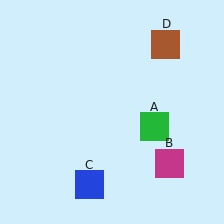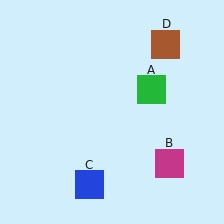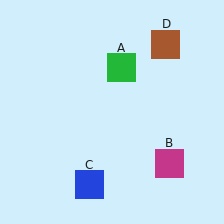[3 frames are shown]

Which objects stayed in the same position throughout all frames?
Magenta square (object B) and blue square (object C) and brown square (object D) remained stationary.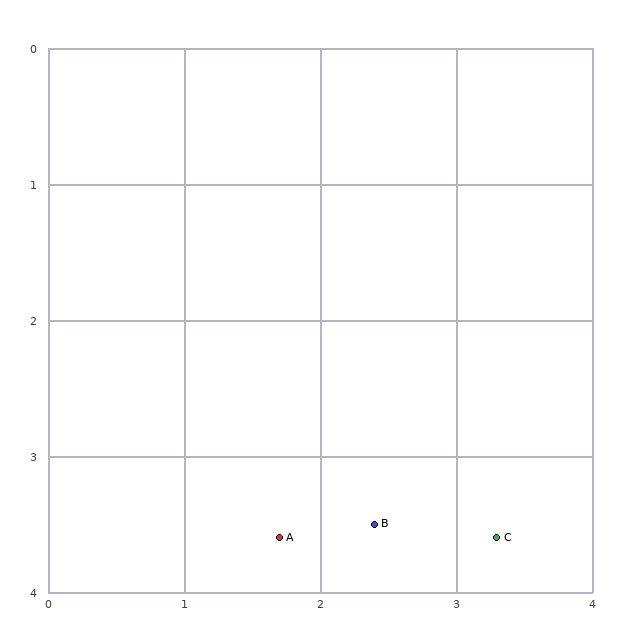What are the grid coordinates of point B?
Point B is at approximately (2.4, 3.5).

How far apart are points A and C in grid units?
Points A and C are about 1.6 grid units apart.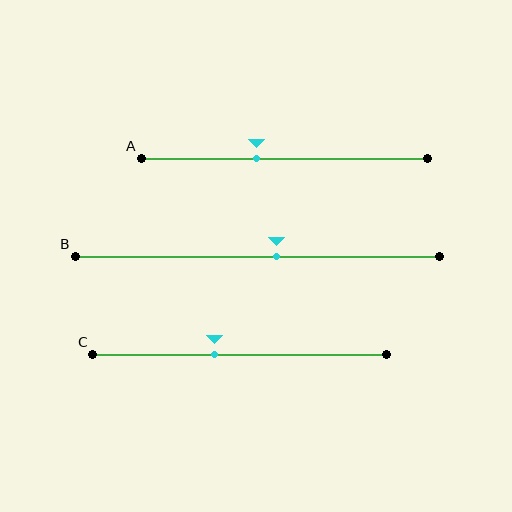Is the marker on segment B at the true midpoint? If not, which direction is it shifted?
No, the marker on segment B is shifted to the right by about 5% of the segment length.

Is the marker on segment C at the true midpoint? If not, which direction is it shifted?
No, the marker on segment C is shifted to the left by about 8% of the segment length.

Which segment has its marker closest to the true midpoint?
Segment B has its marker closest to the true midpoint.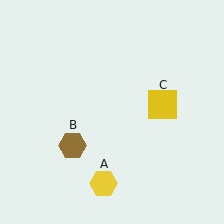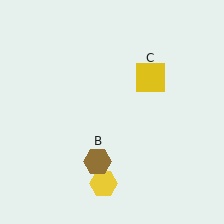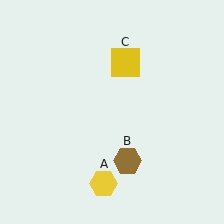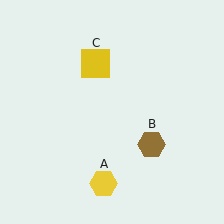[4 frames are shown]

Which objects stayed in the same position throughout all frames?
Yellow hexagon (object A) remained stationary.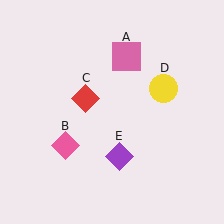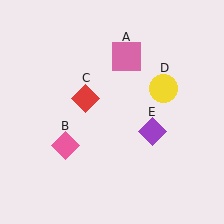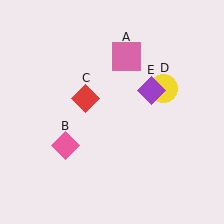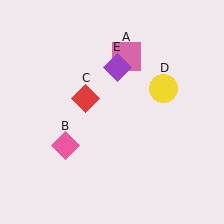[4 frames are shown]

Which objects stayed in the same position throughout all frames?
Pink square (object A) and pink diamond (object B) and red diamond (object C) and yellow circle (object D) remained stationary.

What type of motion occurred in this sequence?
The purple diamond (object E) rotated counterclockwise around the center of the scene.